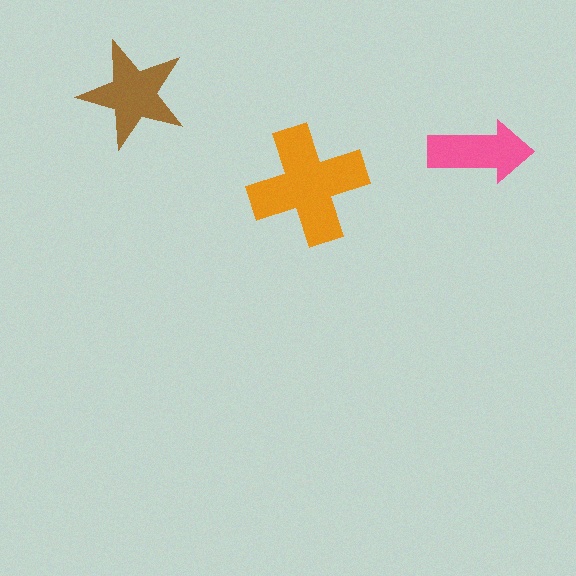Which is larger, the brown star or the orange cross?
The orange cross.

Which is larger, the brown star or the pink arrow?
The brown star.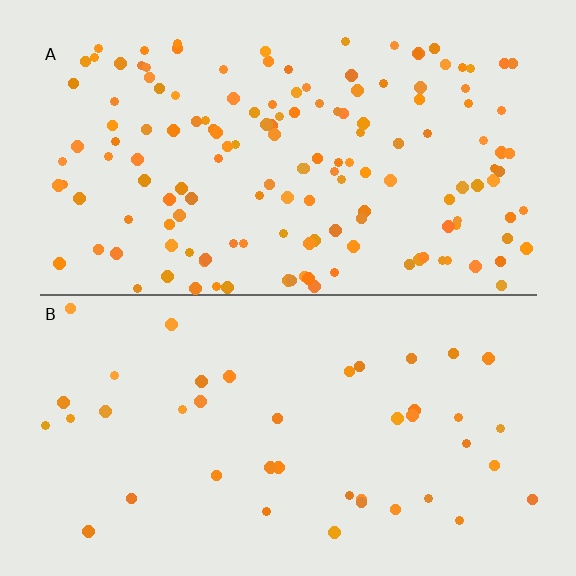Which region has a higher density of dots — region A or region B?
A (the top).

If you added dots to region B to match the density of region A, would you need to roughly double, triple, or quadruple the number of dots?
Approximately quadruple.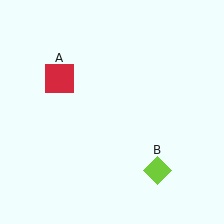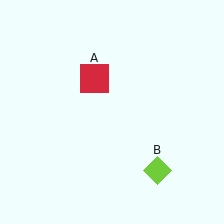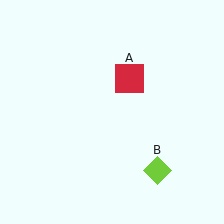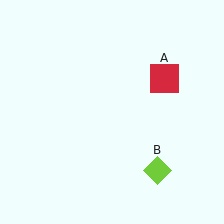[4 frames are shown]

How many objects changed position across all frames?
1 object changed position: red square (object A).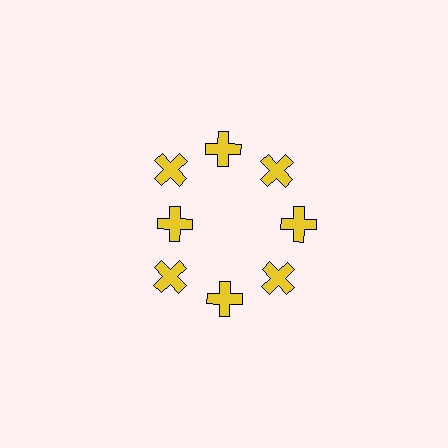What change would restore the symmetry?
The symmetry would be restored by moving it outward, back onto the ring so that all 8 crosses sit at equal angles and equal distance from the center.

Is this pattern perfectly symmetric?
No. The 8 yellow crosses are arranged in a ring, but one element near the 9 o'clock position is pulled inward toward the center, breaking the 8-fold rotational symmetry.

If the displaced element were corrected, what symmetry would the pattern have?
It would have 8-fold rotational symmetry — the pattern would map onto itself every 45 degrees.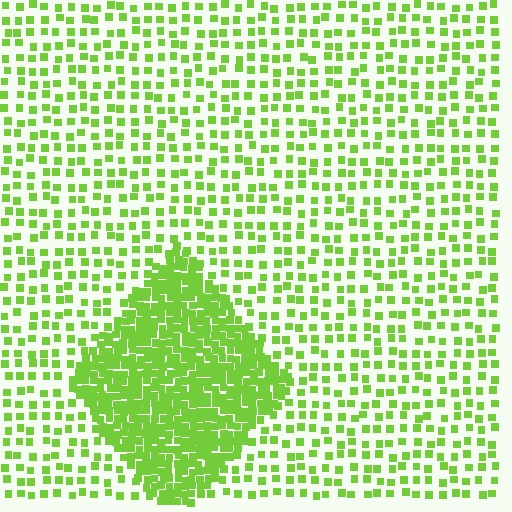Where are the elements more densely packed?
The elements are more densely packed inside the diamond boundary.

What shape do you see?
I see a diamond.